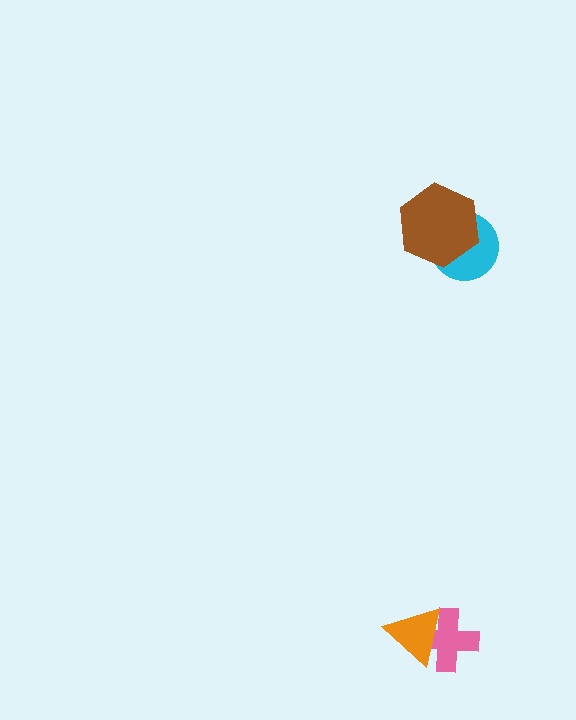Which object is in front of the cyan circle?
The brown hexagon is in front of the cyan circle.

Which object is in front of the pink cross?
The orange triangle is in front of the pink cross.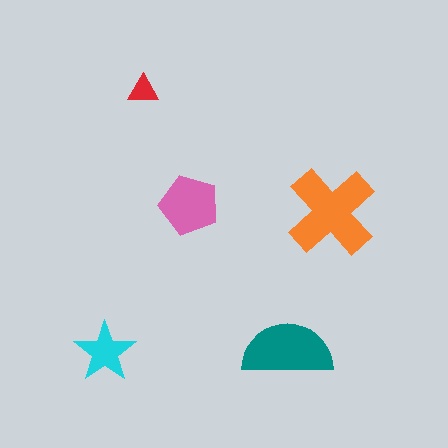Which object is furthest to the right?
The orange cross is rightmost.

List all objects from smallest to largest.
The red triangle, the cyan star, the pink pentagon, the teal semicircle, the orange cross.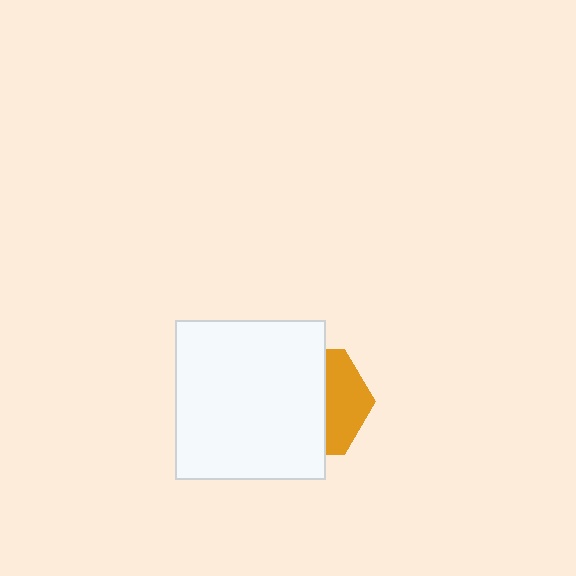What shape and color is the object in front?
The object in front is a white rectangle.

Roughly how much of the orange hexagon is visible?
A small part of it is visible (roughly 38%).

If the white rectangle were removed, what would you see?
You would see the complete orange hexagon.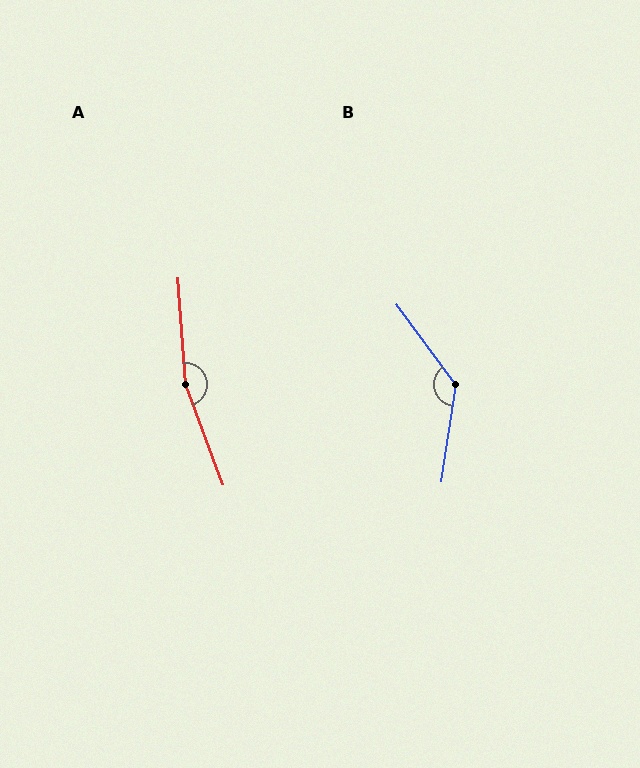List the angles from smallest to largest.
B (135°), A (164°).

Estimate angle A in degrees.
Approximately 164 degrees.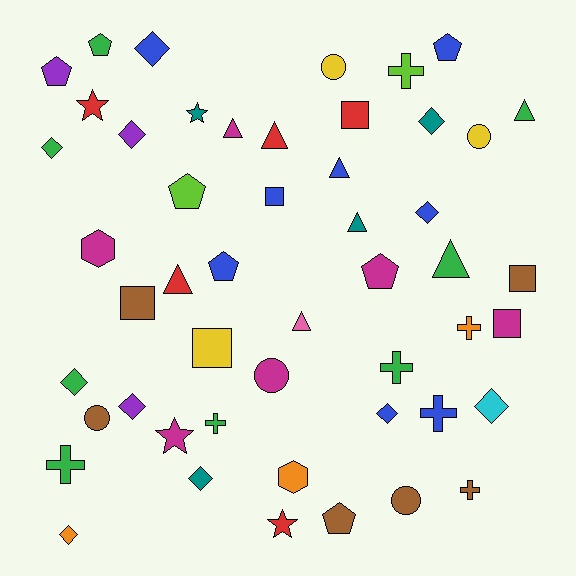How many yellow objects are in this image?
There are 3 yellow objects.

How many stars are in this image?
There are 4 stars.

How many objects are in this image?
There are 50 objects.